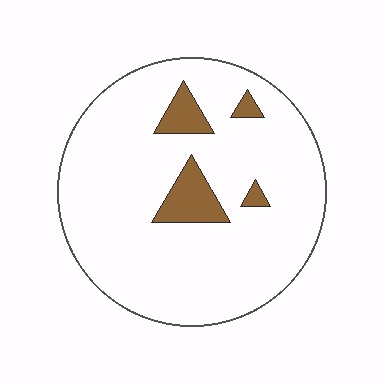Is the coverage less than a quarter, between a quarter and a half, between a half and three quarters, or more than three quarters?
Less than a quarter.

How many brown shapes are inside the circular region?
4.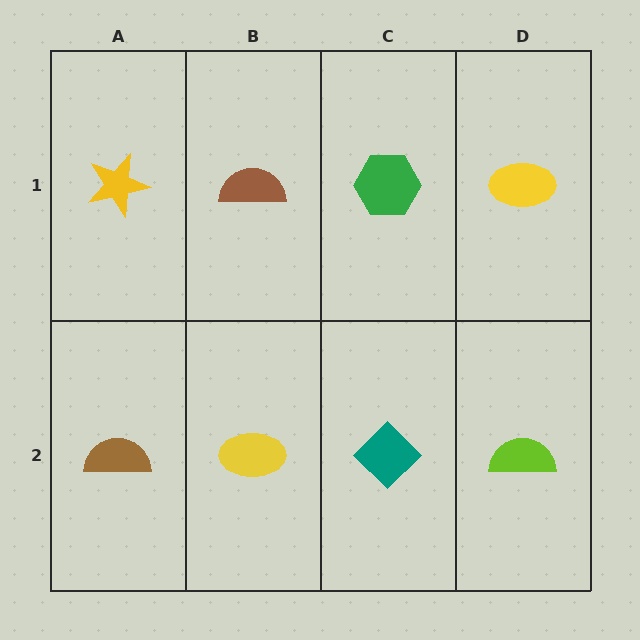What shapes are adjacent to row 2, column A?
A yellow star (row 1, column A), a yellow ellipse (row 2, column B).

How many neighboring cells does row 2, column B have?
3.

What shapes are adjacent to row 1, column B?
A yellow ellipse (row 2, column B), a yellow star (row 1, column A), a green hexagon (row 1, column C).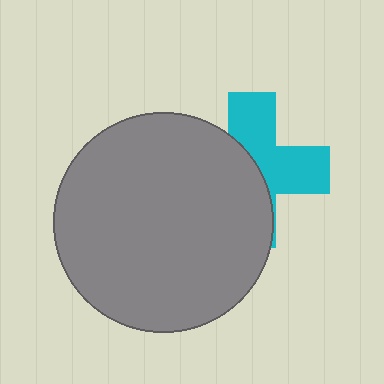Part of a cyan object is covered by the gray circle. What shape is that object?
It is a cross.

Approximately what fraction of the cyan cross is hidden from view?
Roughly 53% of the cyan cross is hidden behind the gray circle.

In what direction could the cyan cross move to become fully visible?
The cyan cross could move right. That would shift it out from behind the gray circle entirely.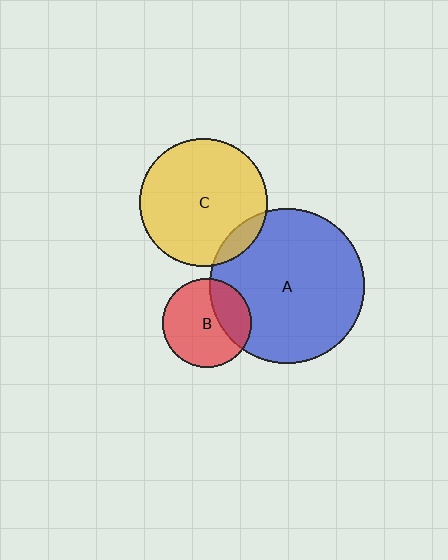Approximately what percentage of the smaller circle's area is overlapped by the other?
Approximately 10%.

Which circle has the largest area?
Circle A (blue).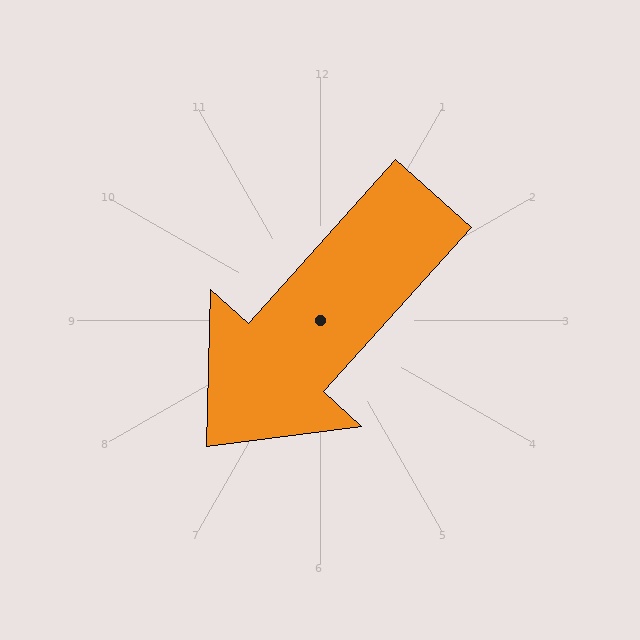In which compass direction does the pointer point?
Southwest.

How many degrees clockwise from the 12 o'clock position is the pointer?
Approximately 222 degrees.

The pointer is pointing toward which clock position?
Roughly 7 o'clock.